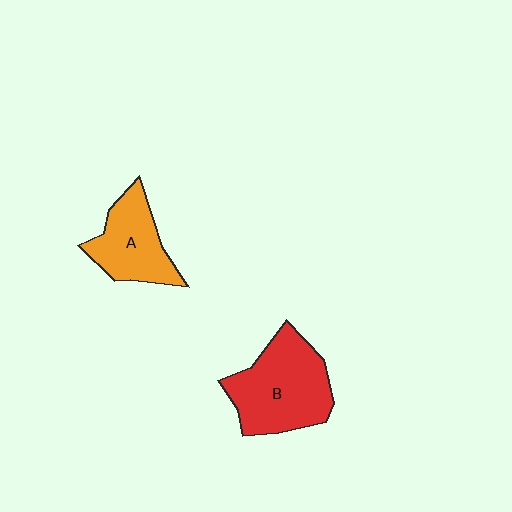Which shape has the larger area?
Shape B (red).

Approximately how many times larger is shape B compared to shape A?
Approximately 1.5 times.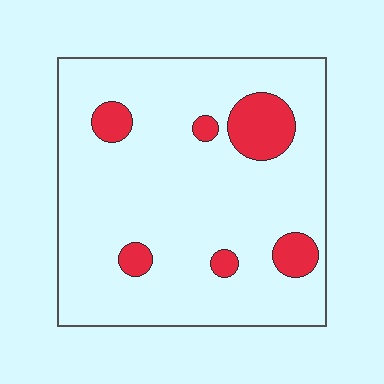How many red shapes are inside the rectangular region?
6.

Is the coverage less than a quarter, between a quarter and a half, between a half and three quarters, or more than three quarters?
Less than a quarter.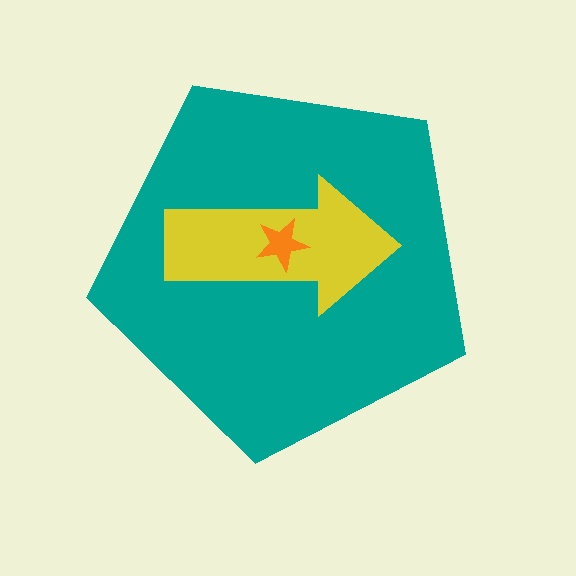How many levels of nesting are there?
3.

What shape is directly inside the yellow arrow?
The orange star.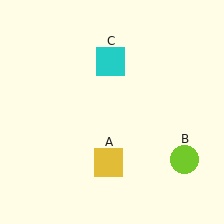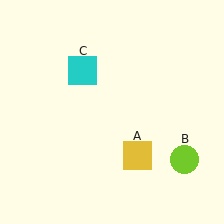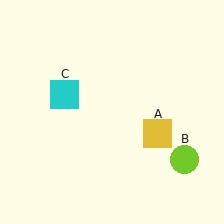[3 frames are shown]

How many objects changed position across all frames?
2 objects changed position: yellow square (object A), cyan square (object C).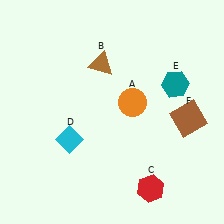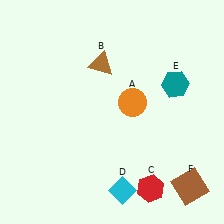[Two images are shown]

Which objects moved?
The objects that moved are: the cyan diamond (D), the brown square (F).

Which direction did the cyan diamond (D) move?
The cyan diamond (D) moved right.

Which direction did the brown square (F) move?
The brown square (F) moved down.